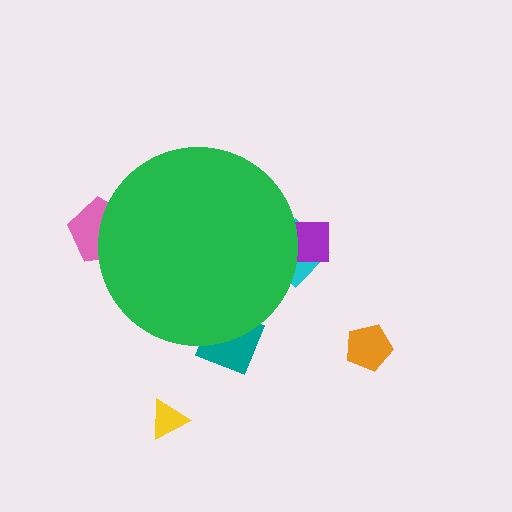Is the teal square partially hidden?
Yes, the teal square is partially hidden behind the green circle.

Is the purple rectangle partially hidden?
Yes, the purple rectangle is partially hidden behind the green circle.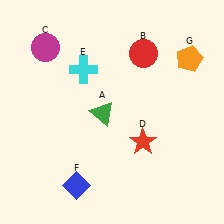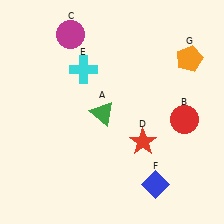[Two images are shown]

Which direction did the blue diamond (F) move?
The blue diamond (F) moved right.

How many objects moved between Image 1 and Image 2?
3 objects moved between the two images.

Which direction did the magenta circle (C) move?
The magenta circle (C) moved right.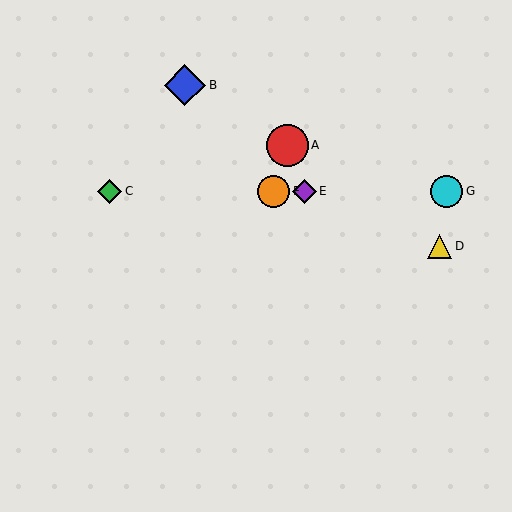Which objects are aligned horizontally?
Objects C, E, F, G are aligned horizontally.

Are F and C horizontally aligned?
Yes, both are at y≈191.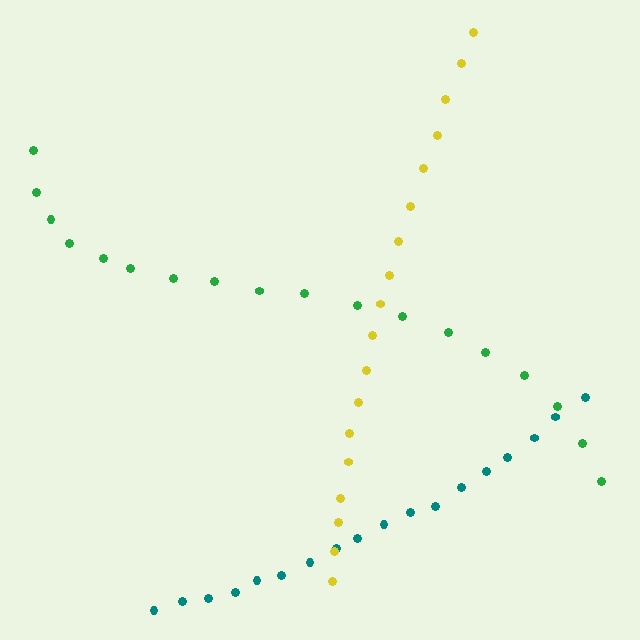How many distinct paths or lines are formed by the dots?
There are 3 distinct paths.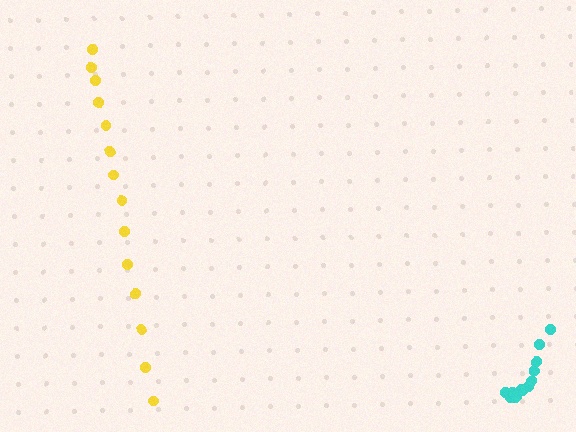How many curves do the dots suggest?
There are 2 distinct paths.